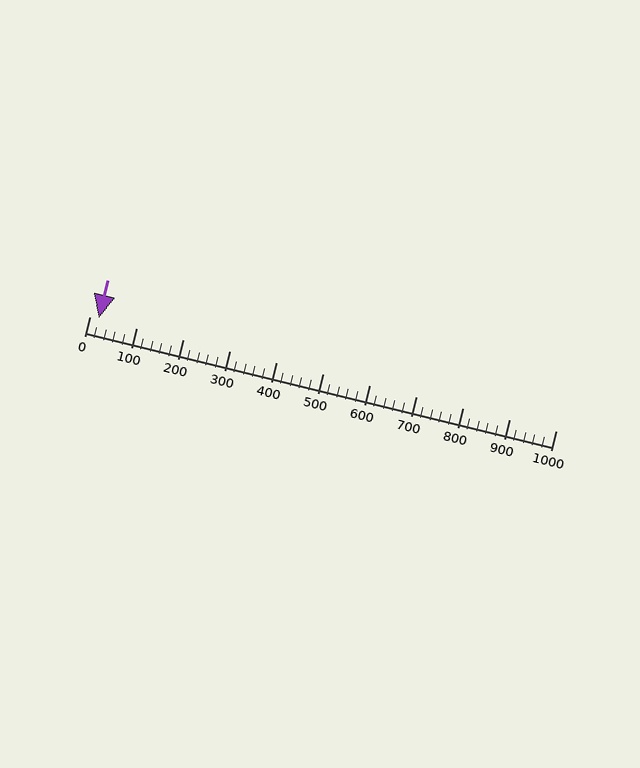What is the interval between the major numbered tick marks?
The major tick marks are spaced 100 units apart.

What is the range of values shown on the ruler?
The ruler shows values from 0 to 1000.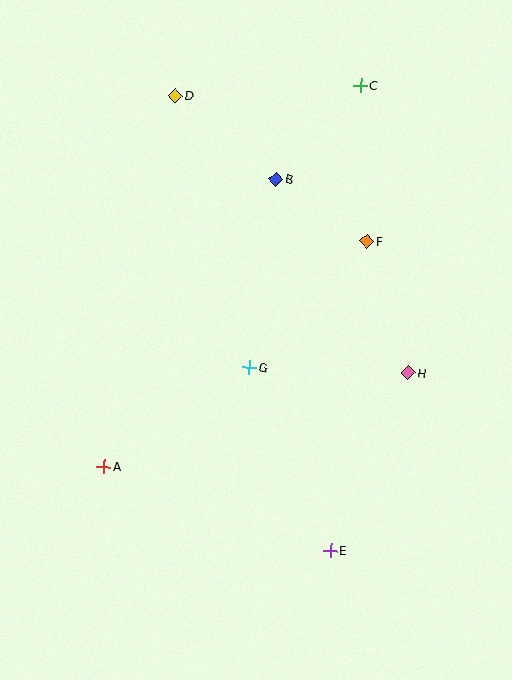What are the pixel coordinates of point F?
Point F is at (367, 241).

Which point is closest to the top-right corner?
Point C is closest to the top-right corner.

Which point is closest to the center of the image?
Point G at (249, 368) is closest to the center.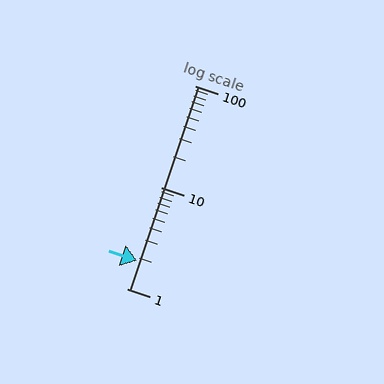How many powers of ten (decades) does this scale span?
The scale spans 2 decades, from 1 to 100.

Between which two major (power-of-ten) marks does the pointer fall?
The pointer is between 1 and 10.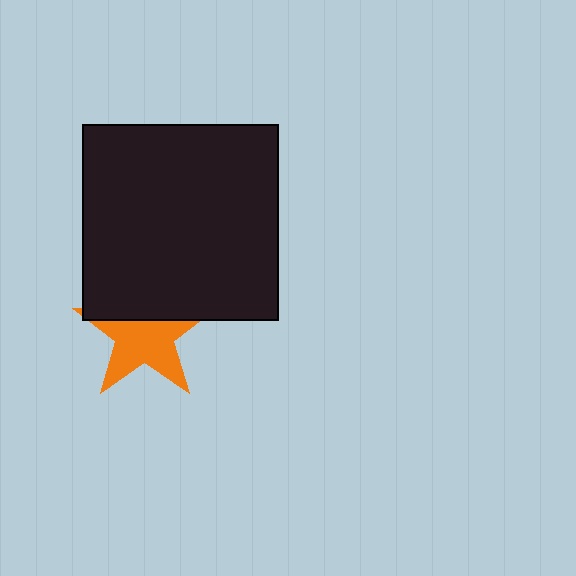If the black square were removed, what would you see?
You would see the complete orange star.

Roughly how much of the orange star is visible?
About half of it is visible (roughly 61%).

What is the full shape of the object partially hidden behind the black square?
The partially hidden object is an orange star.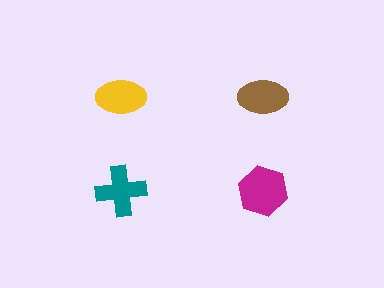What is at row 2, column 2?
A magenta hexagon.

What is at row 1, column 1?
A yellow ellipse.